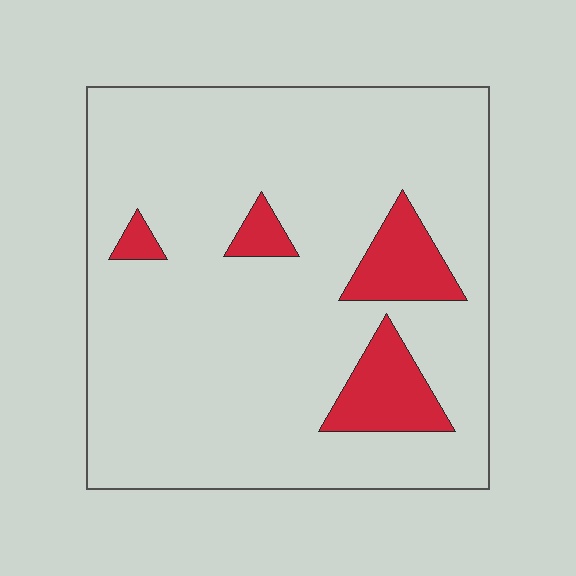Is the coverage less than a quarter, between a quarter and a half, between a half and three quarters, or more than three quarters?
Less than a quarter.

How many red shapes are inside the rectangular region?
4.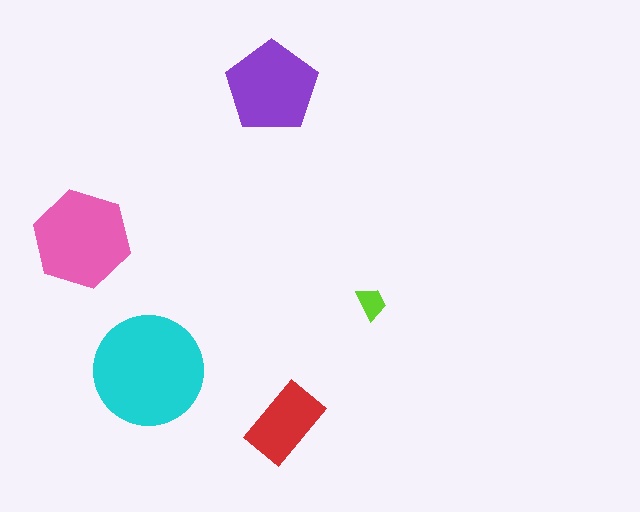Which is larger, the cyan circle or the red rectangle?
The cyan circle.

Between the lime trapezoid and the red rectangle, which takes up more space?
The red rectangle.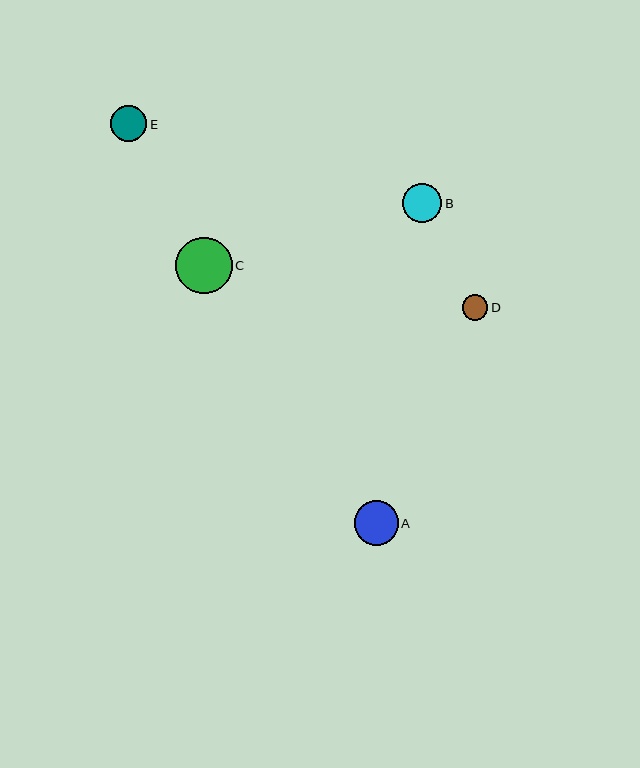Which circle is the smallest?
Circle D is the smallest with a size of approximately 26 pixels.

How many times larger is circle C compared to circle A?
Circle C is approximately 1.3 times the size of circle A.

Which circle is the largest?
Circle C is the largest with a size of approximately 57 pixels.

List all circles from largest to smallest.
From largest to smallest: C, A, B, E, D.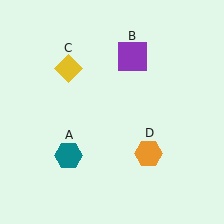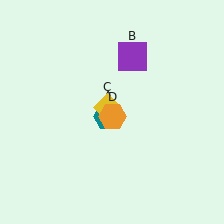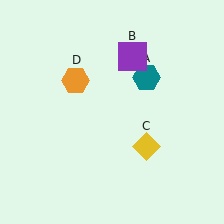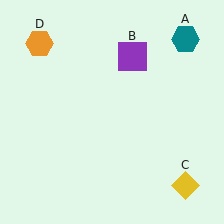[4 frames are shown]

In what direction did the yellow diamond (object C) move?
The yellow diamond (object C) moved down and to the right.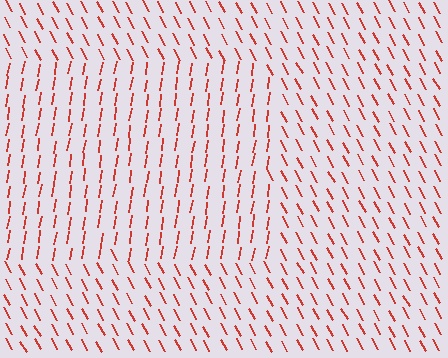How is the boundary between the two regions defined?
The boundary is defined purely by a change in line orientation (approximately 37 degrees difference). All lines are the same color and thickness.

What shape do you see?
I see a rectangle.